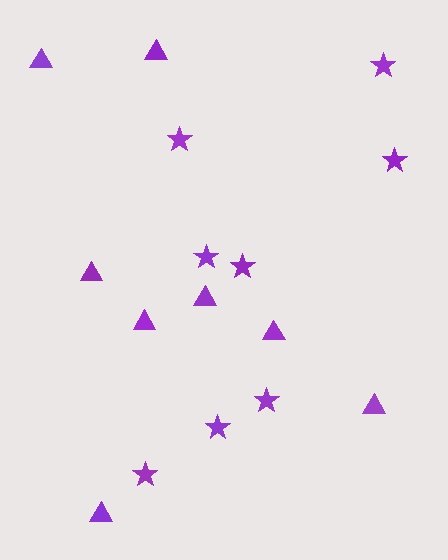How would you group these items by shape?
There are 2 groups: one group of stars (8) and one group of triangles (8).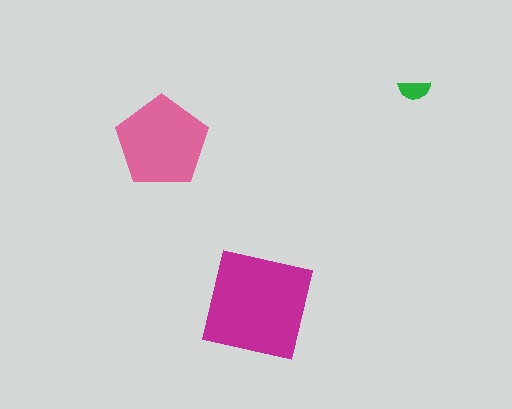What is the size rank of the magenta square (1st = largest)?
1st.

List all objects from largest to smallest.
The magenta square, the pink pentagon, the green semicircle.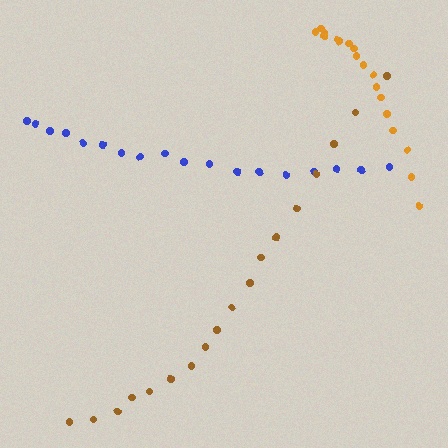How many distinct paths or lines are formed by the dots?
There are 3 distinct paths.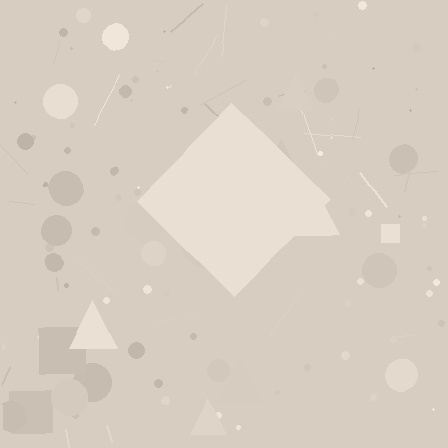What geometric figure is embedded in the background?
A diamond is embedded in the background.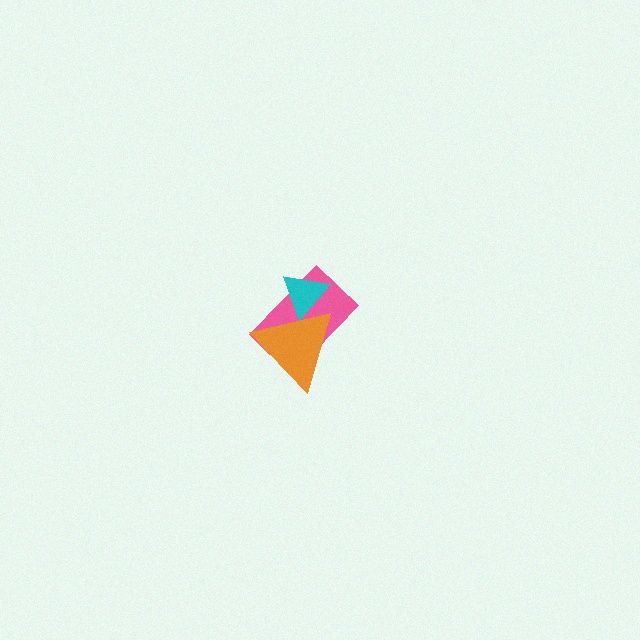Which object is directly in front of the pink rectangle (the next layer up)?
The orange triangle is directly in front of the pink rectangle.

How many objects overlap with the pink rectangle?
2 objects overlap with the pink rectangle.